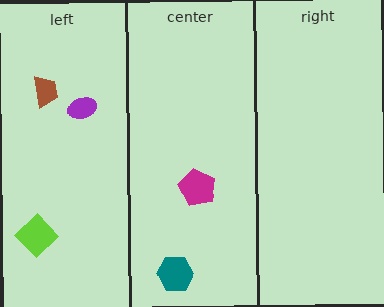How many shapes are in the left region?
3.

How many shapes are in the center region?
2.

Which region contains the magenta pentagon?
The center region.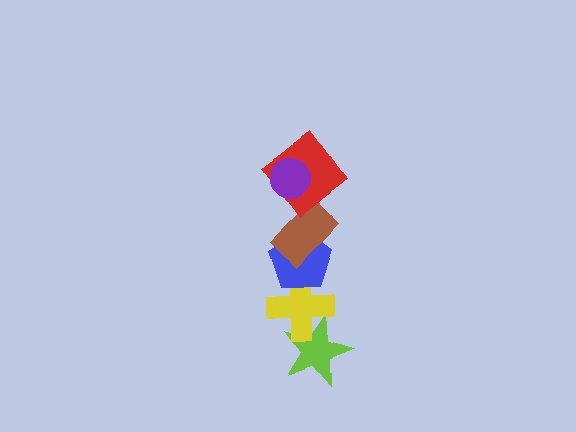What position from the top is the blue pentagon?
The blue pentagon is 4th from the top.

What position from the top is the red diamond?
The red diamond is 2nd from the top.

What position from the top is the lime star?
The lime star is 6th from the top.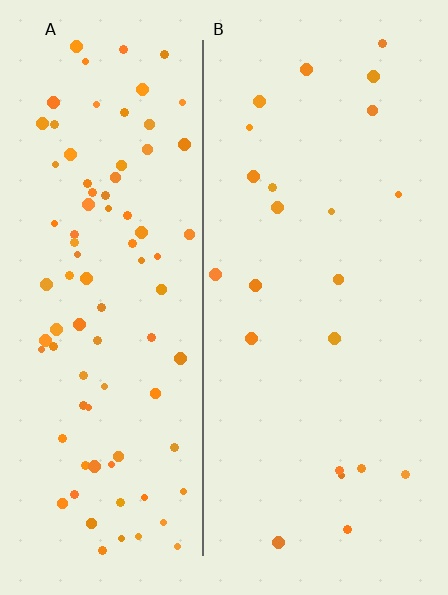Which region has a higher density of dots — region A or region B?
A (the left).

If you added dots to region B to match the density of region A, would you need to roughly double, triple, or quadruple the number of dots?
Approximately quadruple.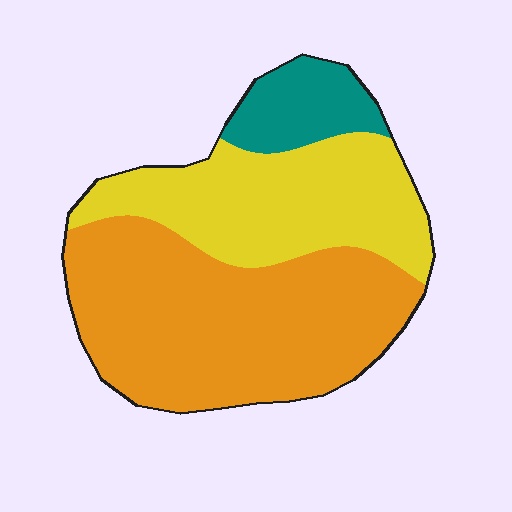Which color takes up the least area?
Teal, at roughly 10%.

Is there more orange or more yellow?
Orange.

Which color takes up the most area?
Orange, at roughly 55%.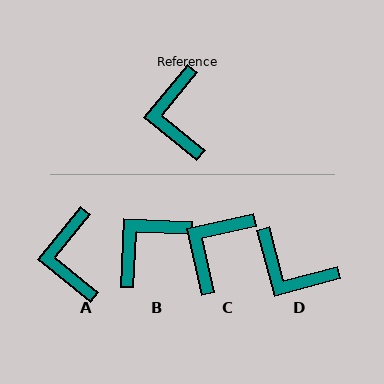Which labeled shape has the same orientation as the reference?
A.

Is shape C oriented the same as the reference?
No, it is off by about 38 degrees.